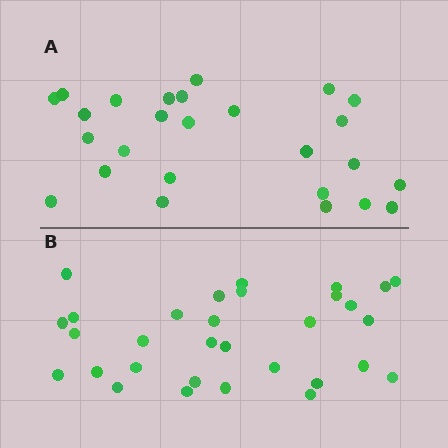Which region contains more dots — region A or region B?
Region B (the bottom region) has more dots.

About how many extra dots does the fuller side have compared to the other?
Region B has about 5 more dots than region A.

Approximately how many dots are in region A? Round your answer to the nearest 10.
About 30 dots. (The exact count is 26, which rounds to 30.)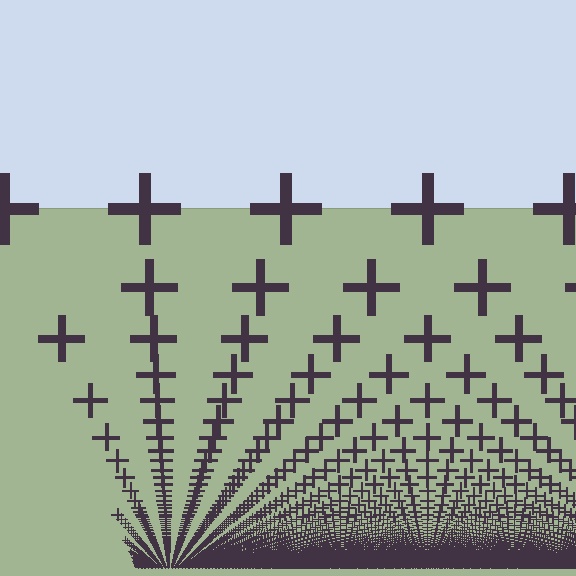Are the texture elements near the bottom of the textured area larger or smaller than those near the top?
Smaller. The gradient is inverted — elements near the bottom are smaller and denser.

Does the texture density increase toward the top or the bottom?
Density increases toward the bottom.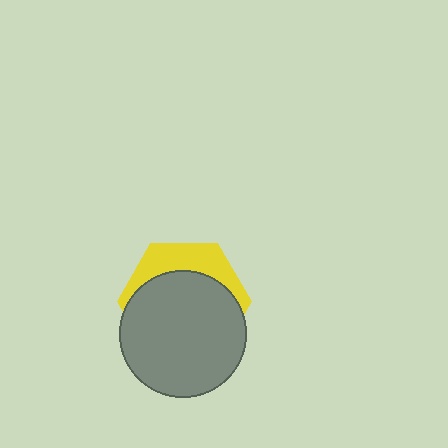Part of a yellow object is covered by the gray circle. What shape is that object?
It is a hexagon.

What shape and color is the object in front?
The object in front is a gray circle.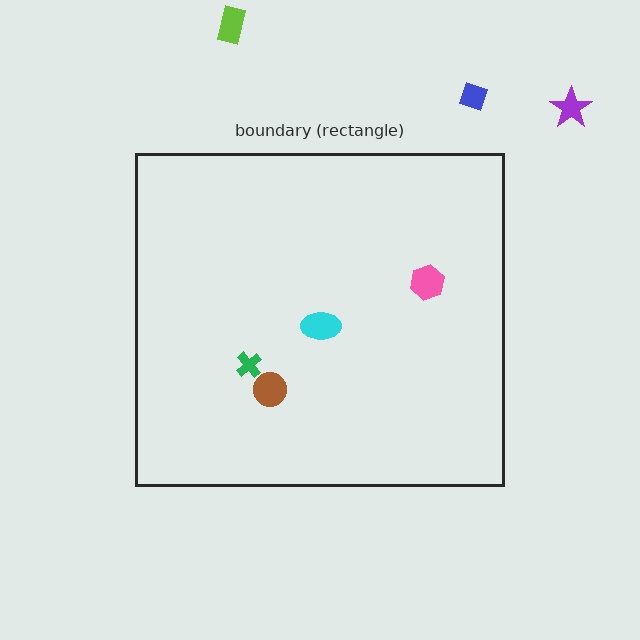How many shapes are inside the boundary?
4 inside, 3 outside.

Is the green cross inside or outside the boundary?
Inside.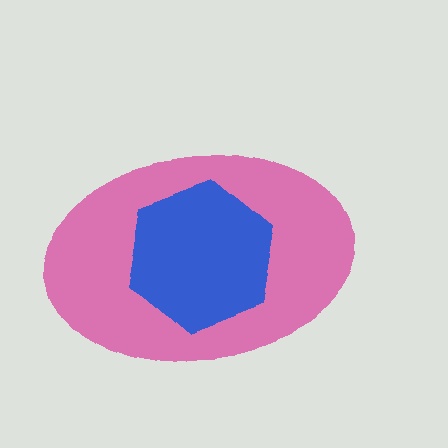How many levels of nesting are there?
2.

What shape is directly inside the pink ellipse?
The blue hexagon.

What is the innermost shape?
The blue hexagon.